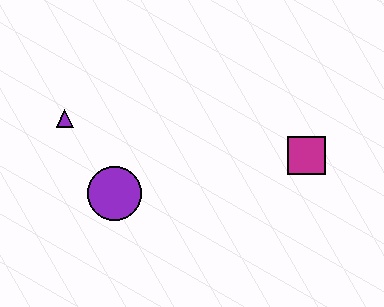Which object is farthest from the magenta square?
The purple triangle is farthest from the magenta square.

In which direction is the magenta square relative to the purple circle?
The magenta square is to the right of the purple circle.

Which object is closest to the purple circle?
The purple triangle is closest to the purple circle.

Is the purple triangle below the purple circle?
No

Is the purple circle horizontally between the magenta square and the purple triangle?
Yes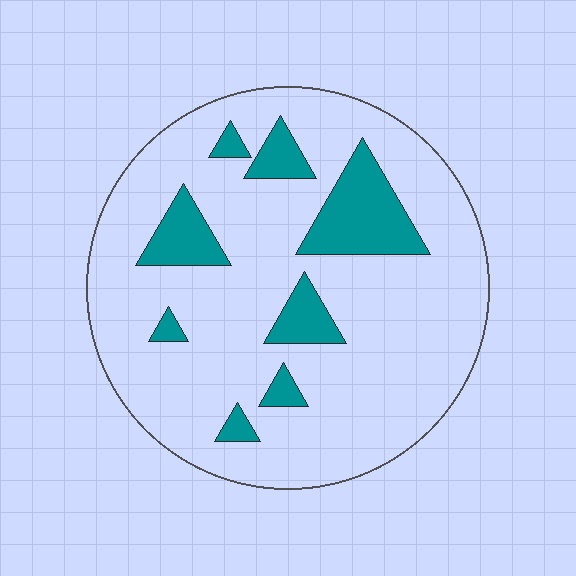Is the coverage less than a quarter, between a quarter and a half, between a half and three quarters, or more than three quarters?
Less than a quarter.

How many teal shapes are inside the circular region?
8.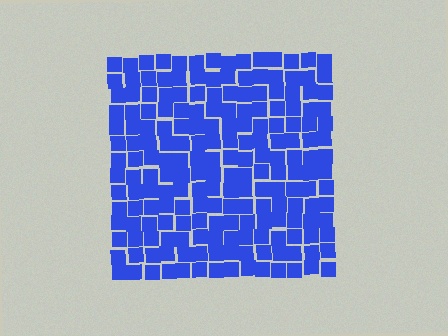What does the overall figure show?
The overall figure shows a square.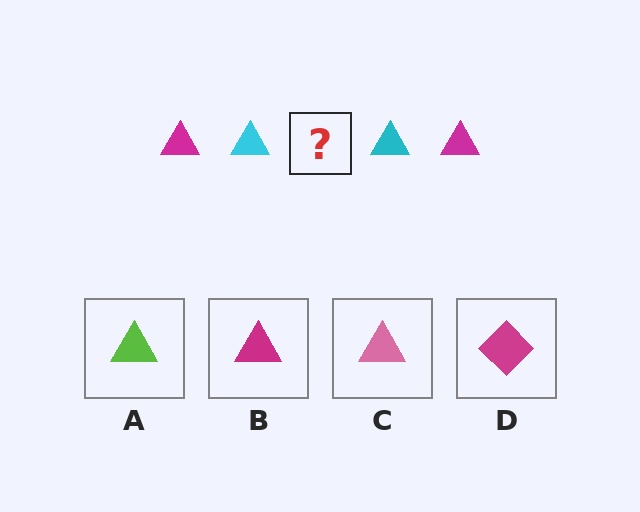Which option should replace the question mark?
Option B.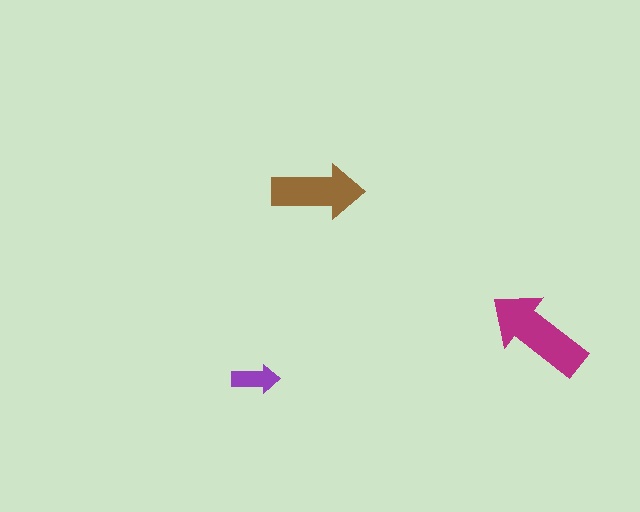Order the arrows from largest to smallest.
the magenta one, the brown one, the purple one.